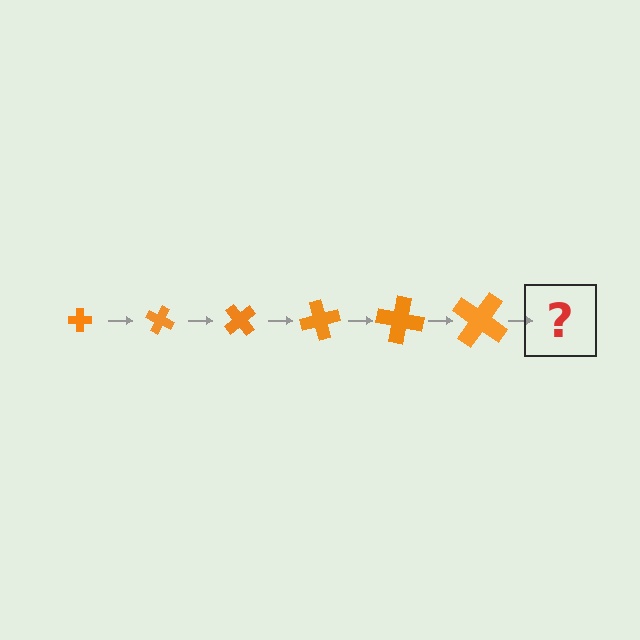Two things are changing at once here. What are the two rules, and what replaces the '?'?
The two rules are that the cross grows larger each step and it rotates 25 degrees each step. The '?' should be a cross, larger than the previous one and rotated 150 degrees from the start.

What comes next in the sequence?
The next element should be a cross, larger than the previous one and rotated 150 degrees from the start.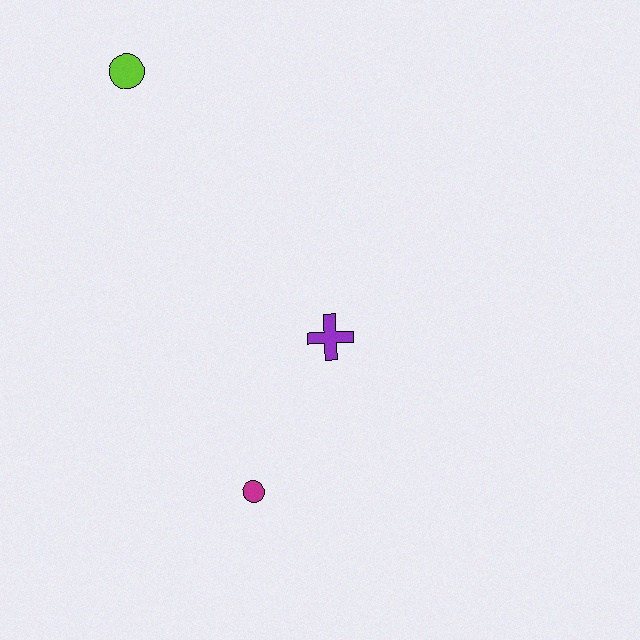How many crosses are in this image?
There is 1 cross.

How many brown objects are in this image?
There are no brown objects.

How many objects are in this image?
There are 3 objects.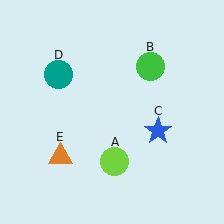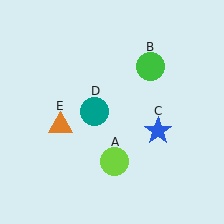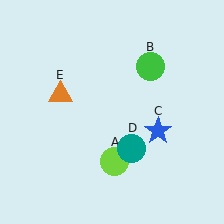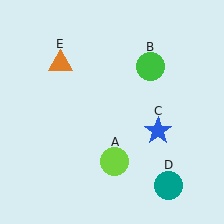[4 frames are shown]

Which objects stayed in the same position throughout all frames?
Lime circle (object A) and green circle (object B) and blue star (object C) remained stationary.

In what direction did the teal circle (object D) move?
The teal circle (object D) moved down and to the right.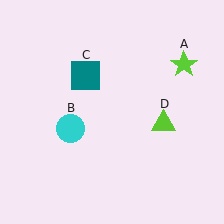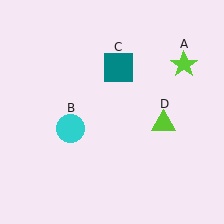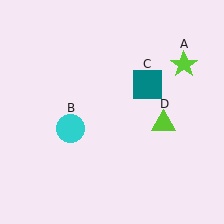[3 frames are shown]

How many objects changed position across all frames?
1 object changed position: teal square (object C).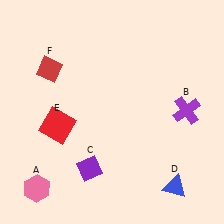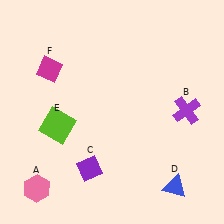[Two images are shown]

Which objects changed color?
E changed from red to lime. F changed from red to magenta.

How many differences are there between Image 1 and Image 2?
There are 2 differences between the two images.